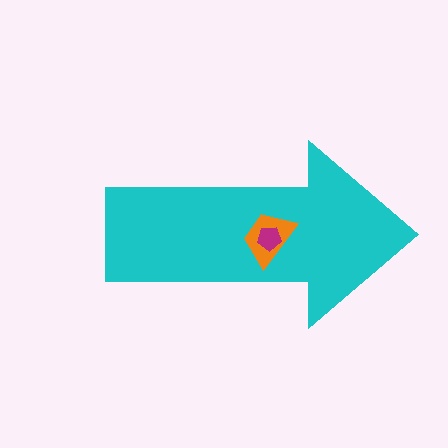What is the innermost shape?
The magenta pentagon.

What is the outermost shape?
The cyan arrow.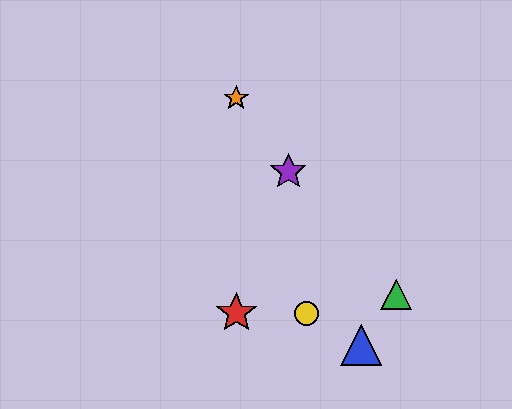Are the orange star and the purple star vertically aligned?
No, the orange star is at x≈236 and the purple star is at x≈288.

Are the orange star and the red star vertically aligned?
Yes, both are at x≈236.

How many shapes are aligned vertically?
2 shapes (the red star, the orange star) are aligned vertically.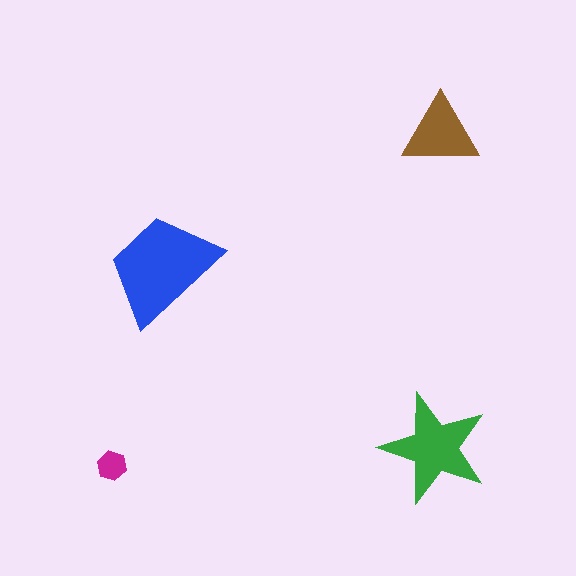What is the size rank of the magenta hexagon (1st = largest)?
4th.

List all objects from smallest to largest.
The magenta hexagon, the brown triangle, the green star, the blue trapezoid.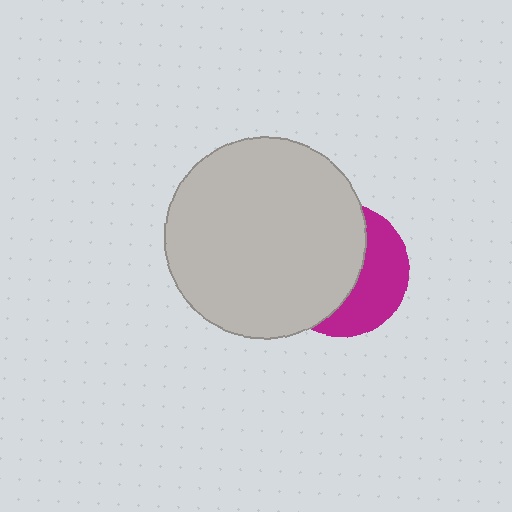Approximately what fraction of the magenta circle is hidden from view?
Roughly 59% of the magenta circle is hidden behind the light gray circle.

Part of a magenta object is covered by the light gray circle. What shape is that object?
It is a circle.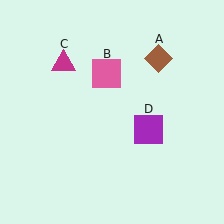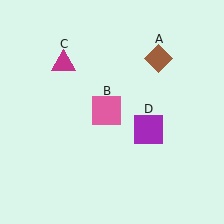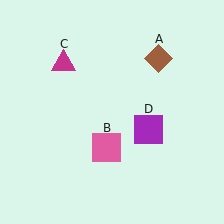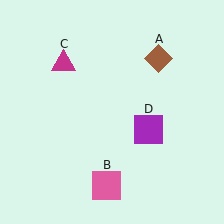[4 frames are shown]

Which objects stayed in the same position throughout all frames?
Brown diamond (object A) and magenta triangle (object C) and purple square (object D) remained stationary.